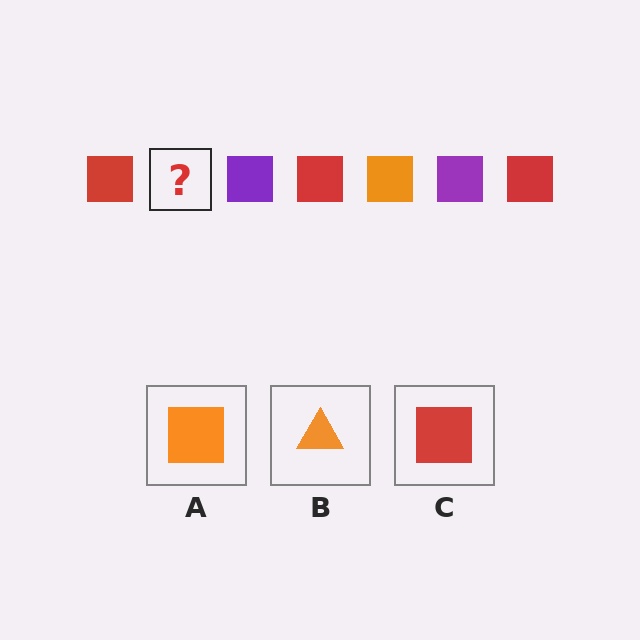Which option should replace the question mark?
Option A.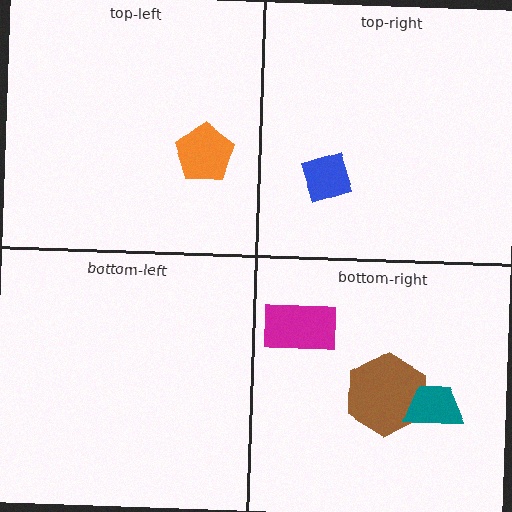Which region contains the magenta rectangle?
The bottom-right region.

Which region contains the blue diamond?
The top-right region.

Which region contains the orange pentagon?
The top-left region.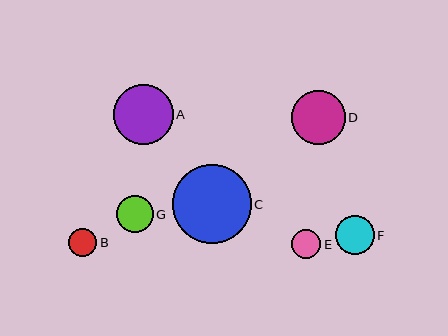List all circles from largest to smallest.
From largest to smallest: C, A, D, F, G, E, B.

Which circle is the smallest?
Circle B is the smallest with a size of approximately 28 pixels.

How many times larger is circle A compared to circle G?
Circle A is approximately 1.6 times the size of circle G.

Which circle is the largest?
Circle C is the largest with a size of approximately 79 pixels.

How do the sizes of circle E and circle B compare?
Circle E and circle B are approximately the same size.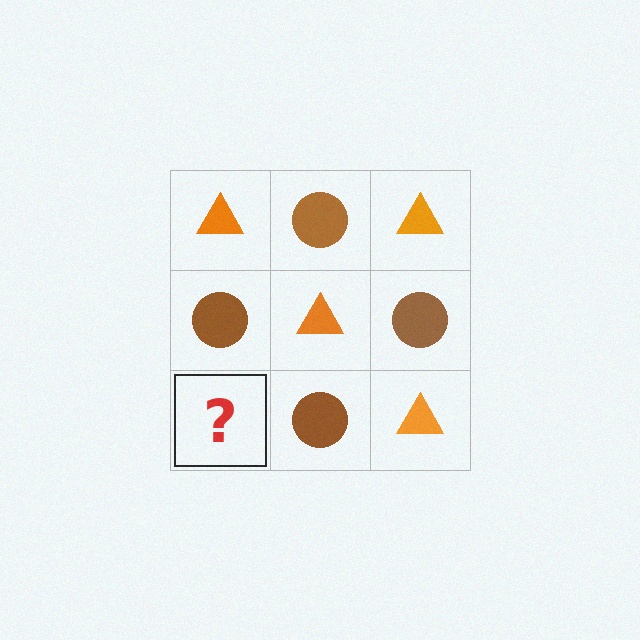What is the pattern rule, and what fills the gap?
The rule is that it alternates orange triangle and brown circle in a checkerboard pattern. The gap should be filled with an orange triangle.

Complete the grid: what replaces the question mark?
The question mark should be replaced with an orange triangle.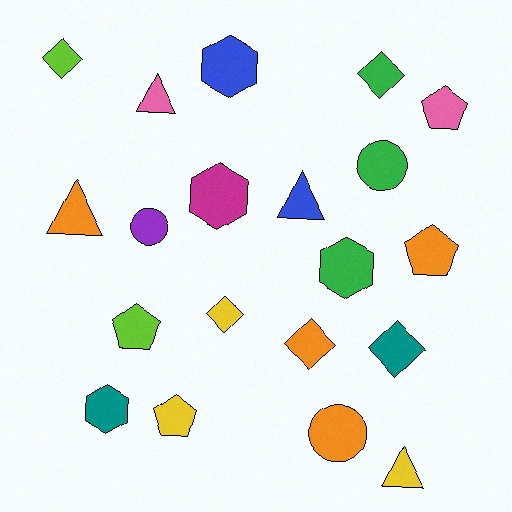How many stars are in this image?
There are no stars.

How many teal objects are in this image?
There are 2 teal objects.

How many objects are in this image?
There are 20 objects.